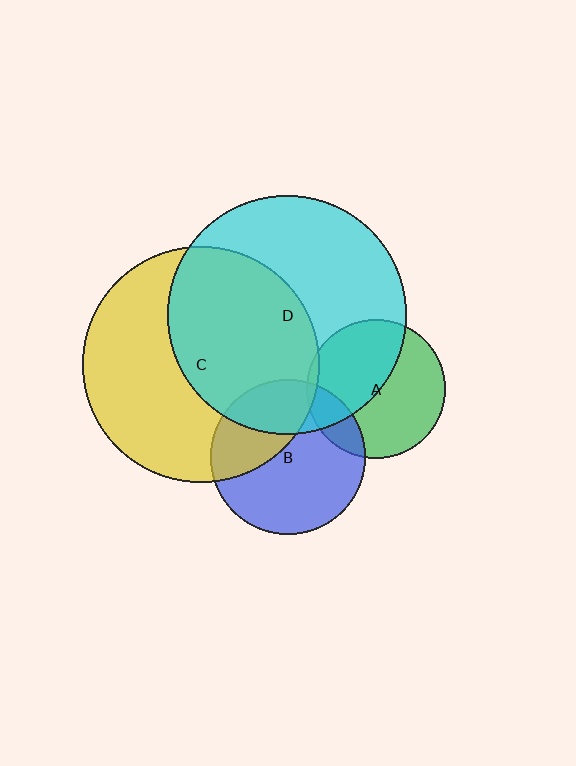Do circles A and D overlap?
Yes.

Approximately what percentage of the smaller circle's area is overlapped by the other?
Approximately 45%.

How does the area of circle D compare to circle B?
Approximately 2.4 times.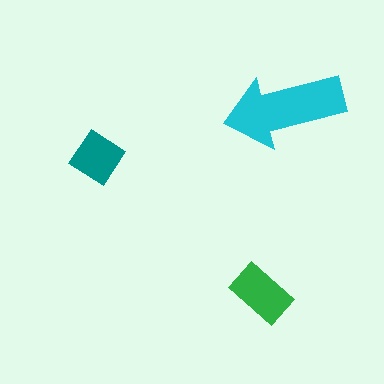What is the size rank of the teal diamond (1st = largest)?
3rd.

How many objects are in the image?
There are 3 objects in the image.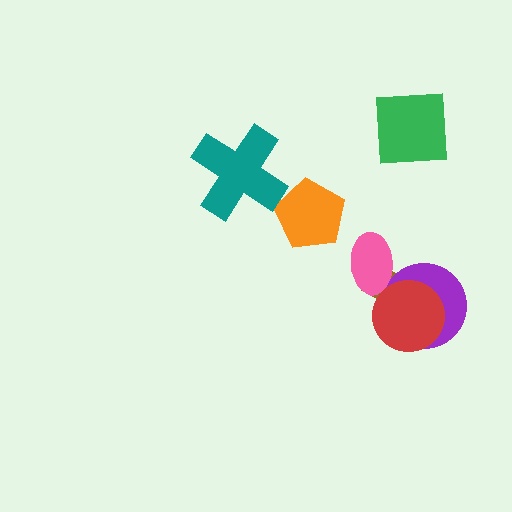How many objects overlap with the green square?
0 objects overlap with the green square.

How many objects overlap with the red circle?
2 objects overlap with the red circle.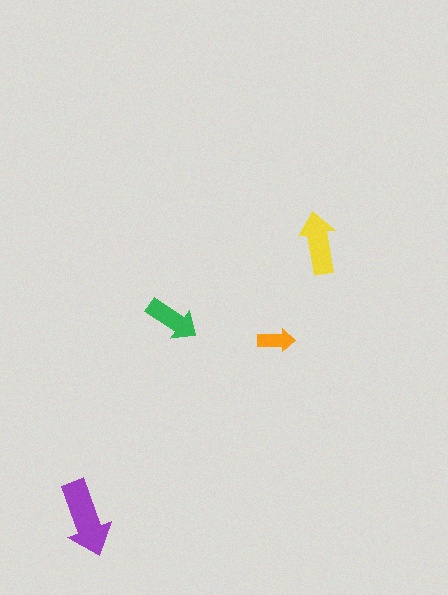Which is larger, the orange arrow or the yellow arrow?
The yellow one.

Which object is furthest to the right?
The yellow arrow is rightmost.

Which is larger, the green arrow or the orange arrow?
The green one.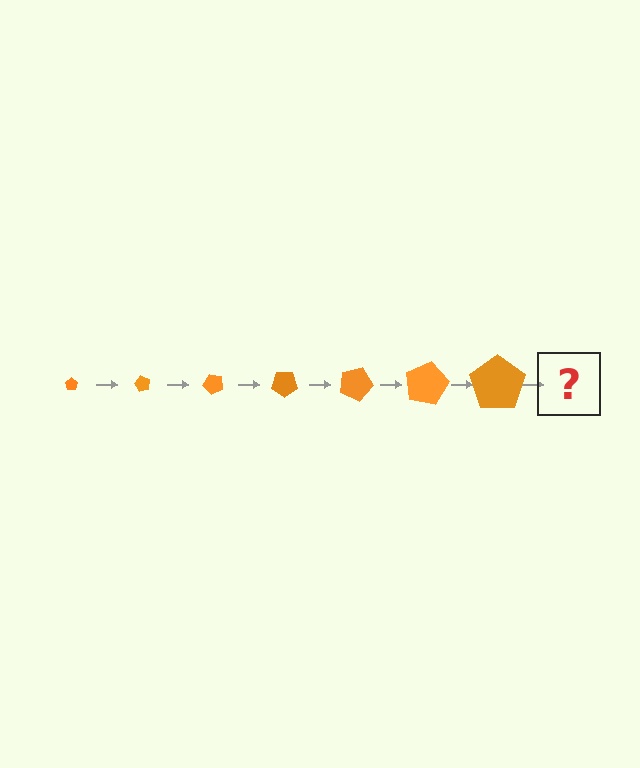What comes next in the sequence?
The next element should be a pentagon, larger than the previous one and rotated 420 degrees from the start.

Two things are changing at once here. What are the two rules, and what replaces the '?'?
The two rules are that the pentagon grows larger each step and it rotates 60 degrees each step. The '?' should be a pentagon, larger than the previous one and rotated 420 degrees from the start.